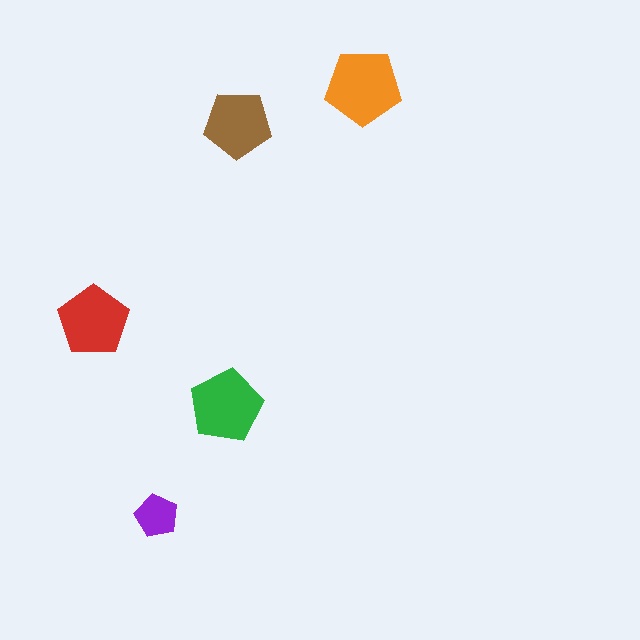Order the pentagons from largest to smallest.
the orange one, the green one, the red one, the brown one, the purple one.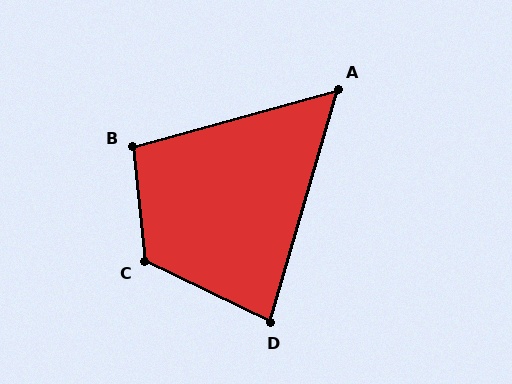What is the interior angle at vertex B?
Approximately 100 degrees (obtuse).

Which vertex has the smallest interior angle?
A, at approximately 58 degrees.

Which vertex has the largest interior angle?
C, at approximately 122 degrees.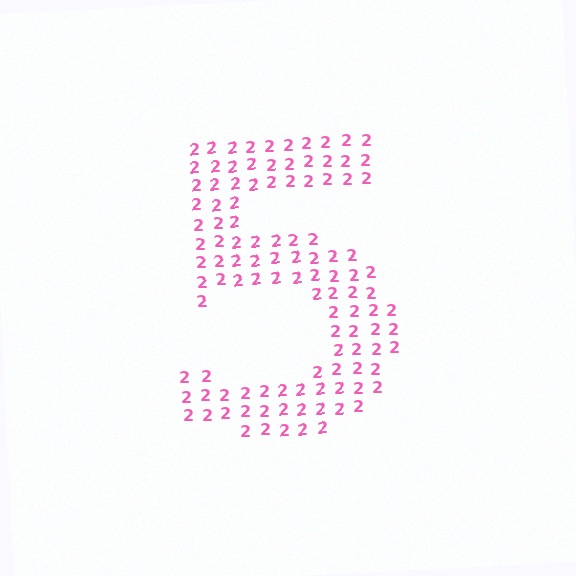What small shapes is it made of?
It is made of small digit 2's.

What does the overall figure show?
The overall figure shows the digit 5.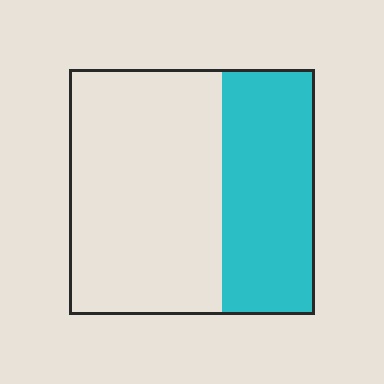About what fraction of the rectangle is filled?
About three eighths (3/8).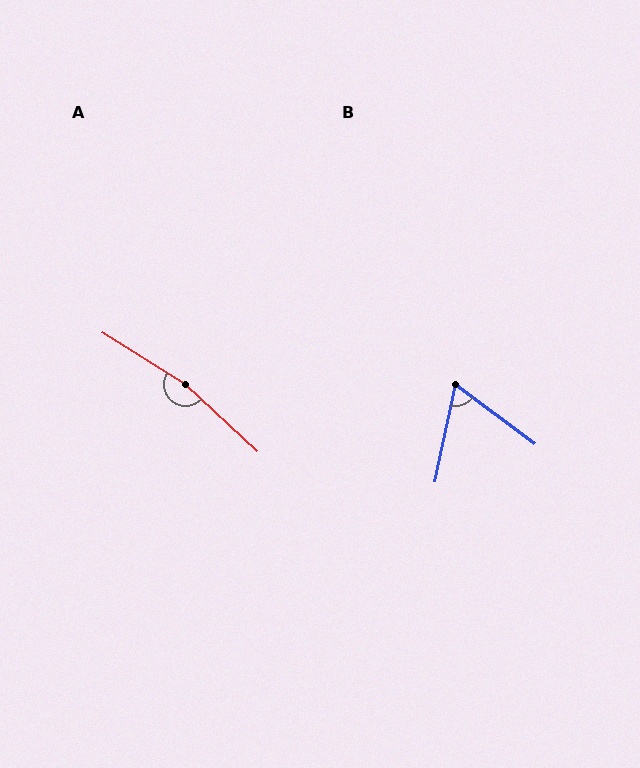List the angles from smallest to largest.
B (65°), A (169°).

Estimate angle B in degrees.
Approximately 65 degrees.